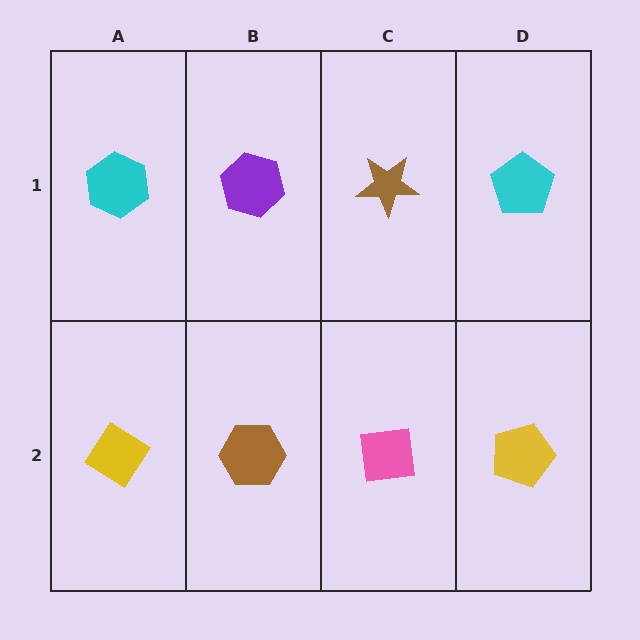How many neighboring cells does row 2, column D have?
2.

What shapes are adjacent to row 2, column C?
A brown star (row 1, column C), a brown hexagon (row 2, column B), a yellow pentagon (row 2, column D).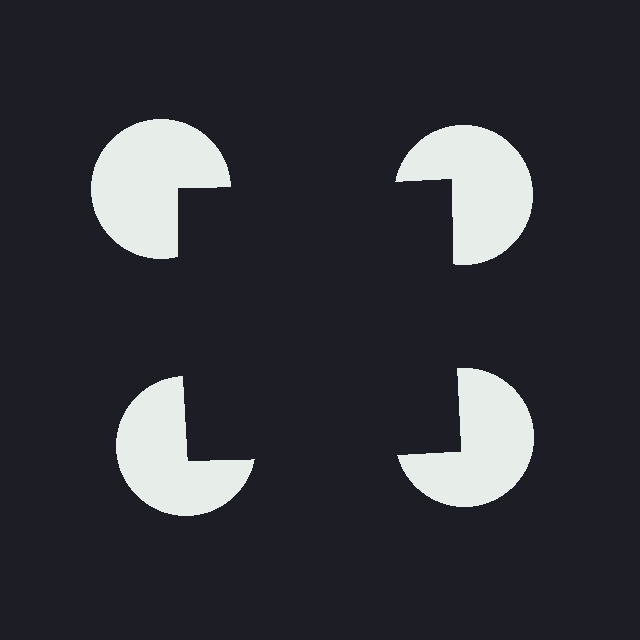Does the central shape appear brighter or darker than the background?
It typically appears slightly darker than the background, even though no actual brightness change is drawn.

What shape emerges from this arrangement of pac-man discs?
An illusory square — its edges are inferred from the aligned wedge cuts in the pac-man discs, not physically drawn.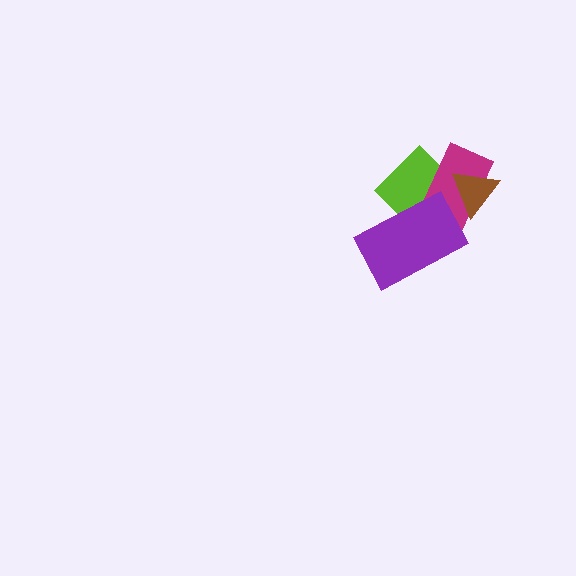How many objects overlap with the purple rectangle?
2 objects overlap with the purple rectangle.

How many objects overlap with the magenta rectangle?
3 objects overlap with the magenta rectangle.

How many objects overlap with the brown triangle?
2 objects overlap with the brown triangle.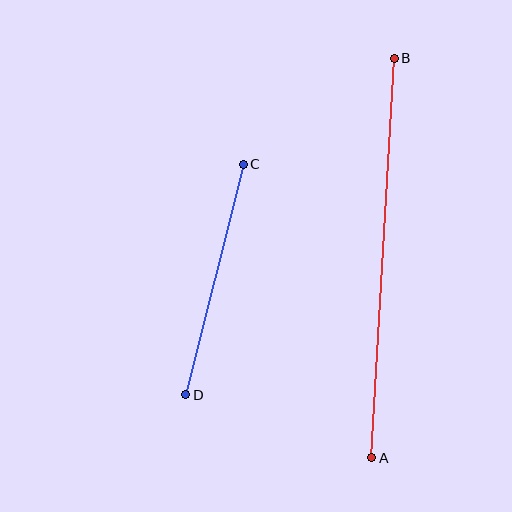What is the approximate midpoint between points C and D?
The midpoint is at approximately (215, 280) pixels.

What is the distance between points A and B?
The distance is approximately 400 pixels.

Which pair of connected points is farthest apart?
Points A and B are farthest apart.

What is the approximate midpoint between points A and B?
The midpoint is at approximately (383, 258) pixels.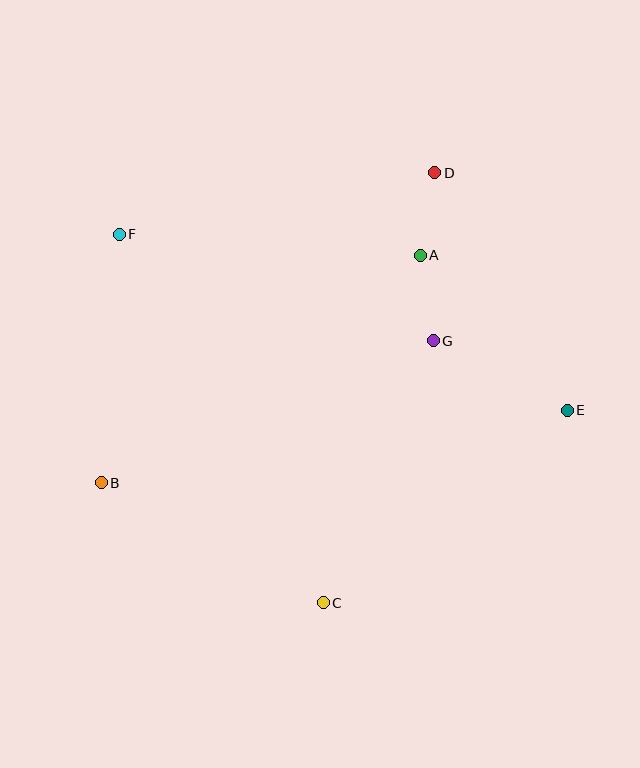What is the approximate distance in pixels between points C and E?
The distance between C and E is approximately 311 pixels.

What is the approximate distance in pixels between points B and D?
The distance between B and D is approximately 455 pixels.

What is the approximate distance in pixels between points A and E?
The distance between A and E is approximately 214 pixels.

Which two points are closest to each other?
Points A and D are closest to each other.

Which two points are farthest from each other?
Points E and F are farthest from each other.